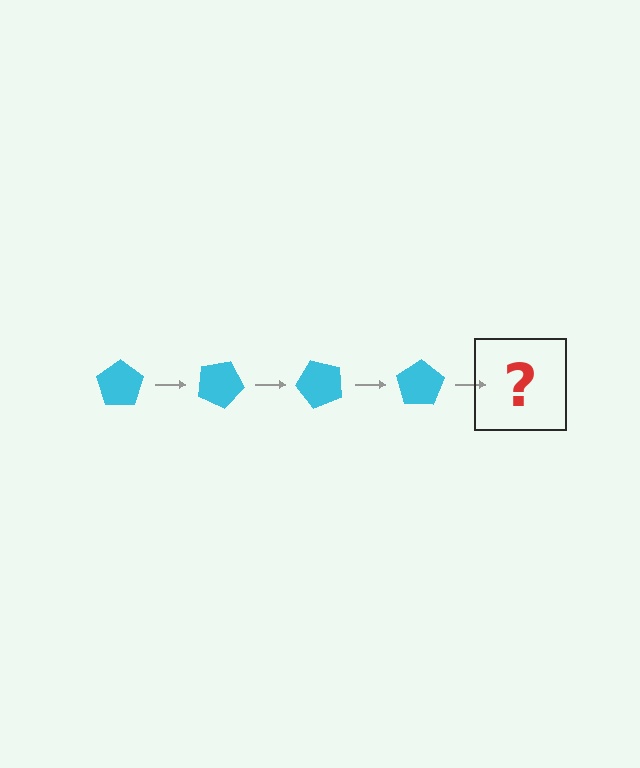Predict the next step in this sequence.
The next step is a cyan pentagon rotated 100 degrees.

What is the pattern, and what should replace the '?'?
The pattern is that the pentagon rotates 25 degrees each step. The '?' should be a cyan pentagon rotated 100 degrees.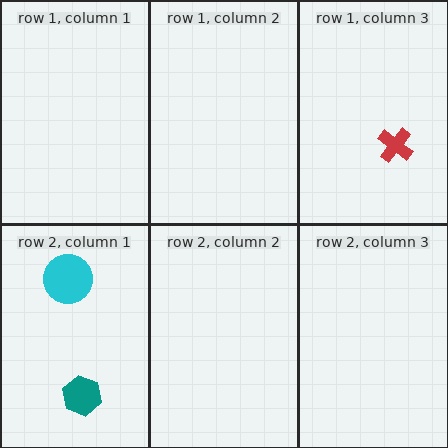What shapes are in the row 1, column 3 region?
The red cross.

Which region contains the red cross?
The row 1, column 3 region.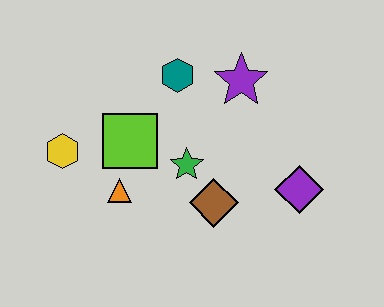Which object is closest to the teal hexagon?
The purple star is closest to the teal hexagon.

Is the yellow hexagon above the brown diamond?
Yes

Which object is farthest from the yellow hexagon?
The purple diamond is farthest from the yellow hexagon.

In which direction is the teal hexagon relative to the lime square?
The teal hexagon is above the lime square.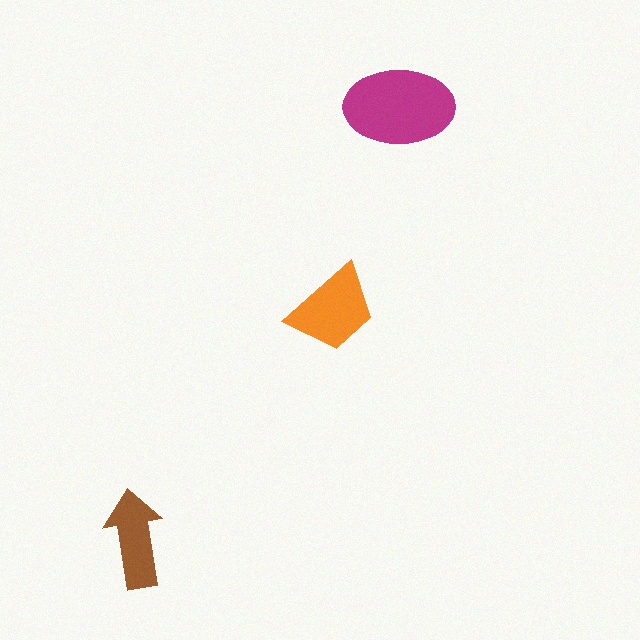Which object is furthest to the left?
The brown arrow is leftmost.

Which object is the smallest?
The brown arrow.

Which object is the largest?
The magenta ellipse.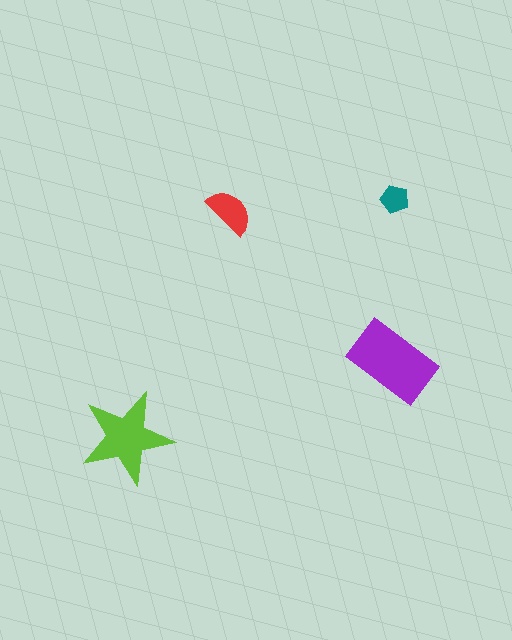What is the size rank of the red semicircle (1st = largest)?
3rd.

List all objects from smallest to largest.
The teal pentagon, the red semicircle, the lime star, the purple rectangle.